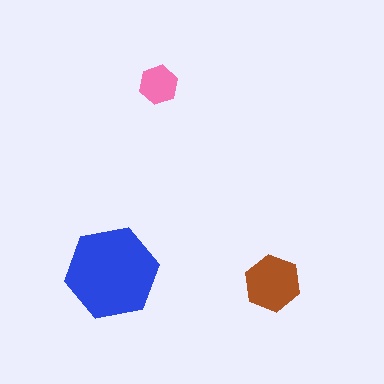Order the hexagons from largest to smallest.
the blue one, the brown one, the pink one.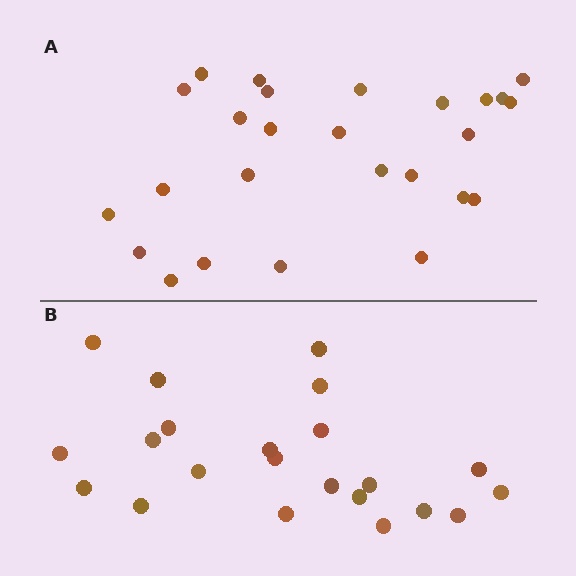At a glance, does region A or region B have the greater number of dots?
Region A (the top region) has more dots.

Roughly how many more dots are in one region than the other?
Region A has about 4 more dots than region B.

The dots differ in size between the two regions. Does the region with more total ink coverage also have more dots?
No. Region B has more total ink coverage because its dots are larger, but region A actually contains more individual dots. Total area can be misleading — the number of items is what matters here.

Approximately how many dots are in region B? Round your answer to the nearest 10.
About 20 dots. (The exact count is 22, which rounds to 20.)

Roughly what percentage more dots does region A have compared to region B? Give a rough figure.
About 20% more.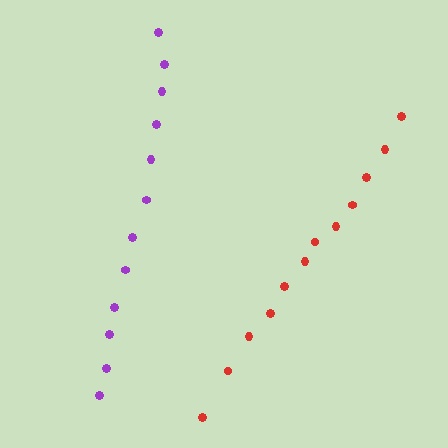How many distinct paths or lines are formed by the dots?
There are 2 distinct paths.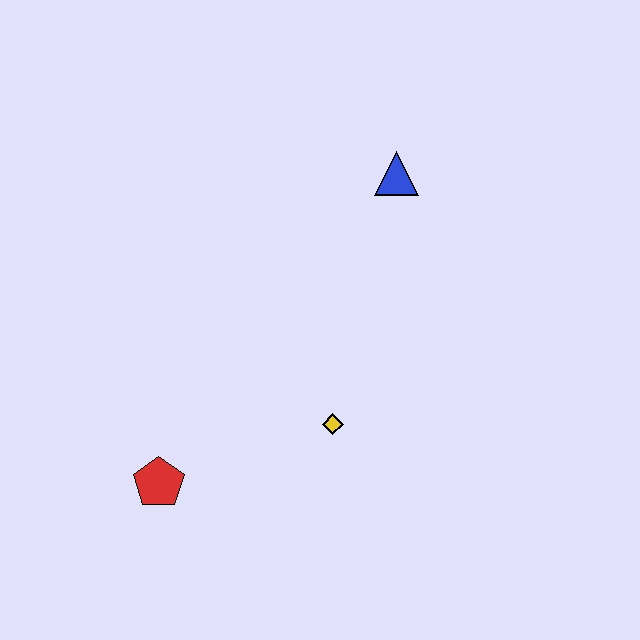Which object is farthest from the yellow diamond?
The blue triangle is farthest from the yellow diamond.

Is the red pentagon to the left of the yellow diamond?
Yes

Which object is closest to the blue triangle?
The yellow diamond is closest to the blue triangle.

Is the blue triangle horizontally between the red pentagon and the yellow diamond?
No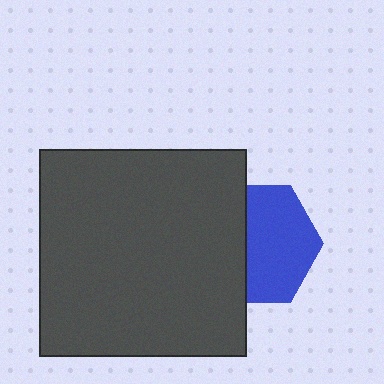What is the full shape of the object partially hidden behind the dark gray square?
The partially hidden object is a blue hexagon.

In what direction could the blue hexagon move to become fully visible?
The blue hexagon could move right. That would shift it out from behind the dark gray square entirely.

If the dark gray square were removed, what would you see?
You would see the complete blue hexagon.